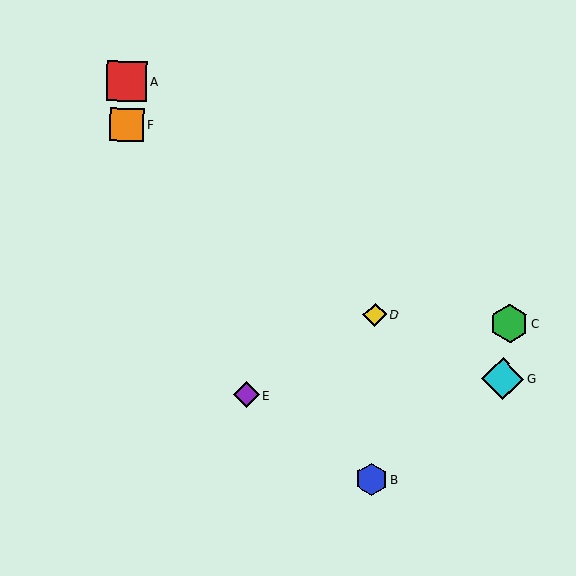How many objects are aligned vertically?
2 objects (B, D) are aligned vertically.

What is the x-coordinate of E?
Object E is at x≈246.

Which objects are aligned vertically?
Objects B, D are aligned vertically.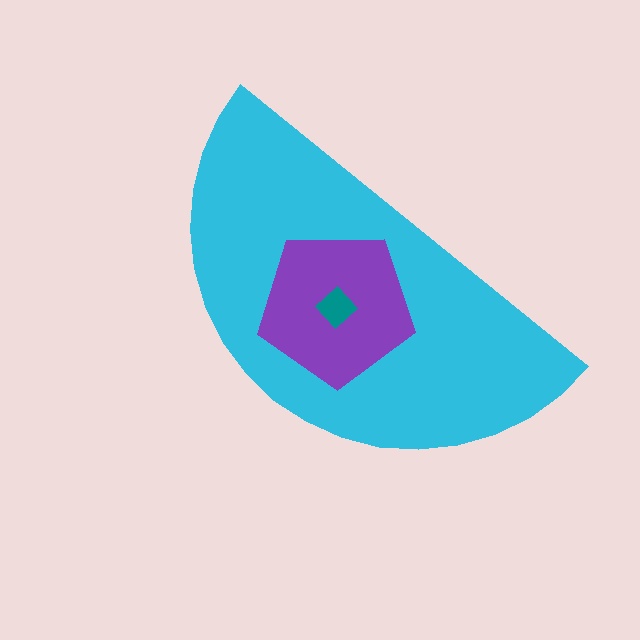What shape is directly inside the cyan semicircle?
The purple pentagon.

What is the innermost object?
The teal diamond.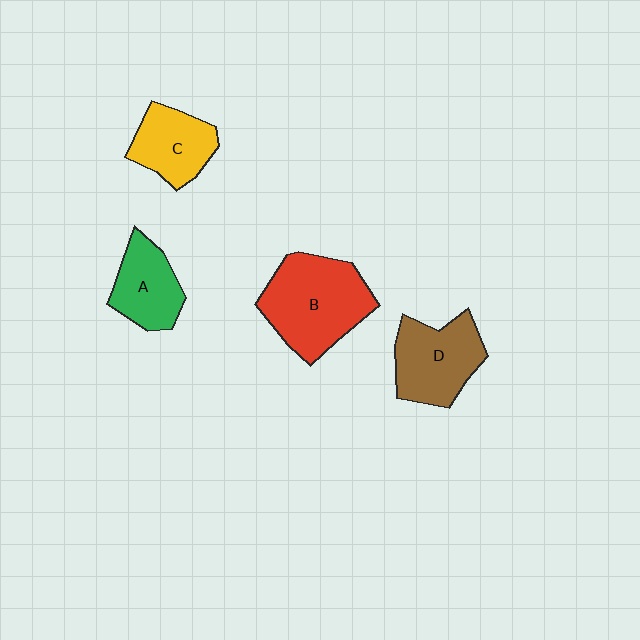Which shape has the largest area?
Shape B (red).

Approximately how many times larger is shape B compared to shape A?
Approximately 1.7 times.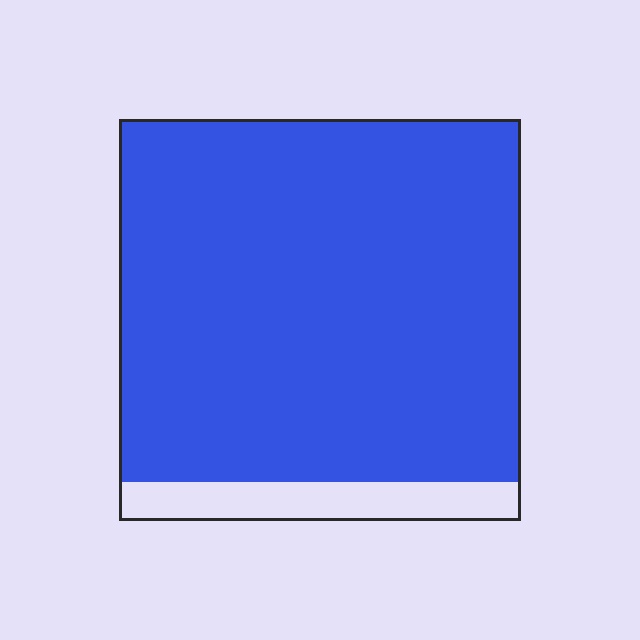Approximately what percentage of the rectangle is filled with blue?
Approximately 90%.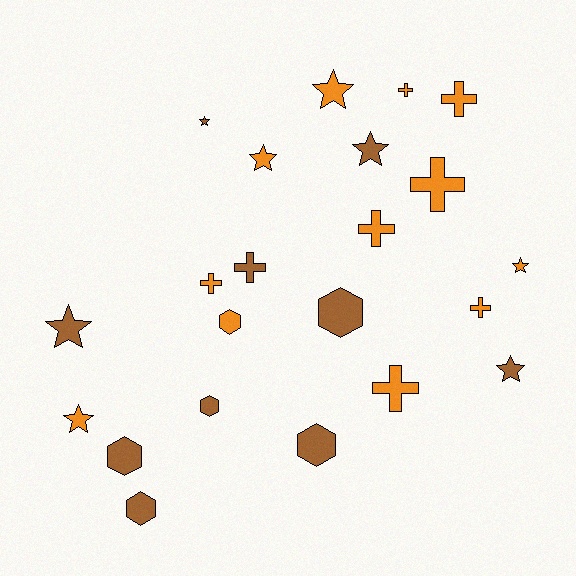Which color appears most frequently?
Orange, with 12 objects.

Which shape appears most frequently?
Star, with 8 objects.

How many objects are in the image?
There are 22 objects.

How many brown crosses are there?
There is 1 brown cross.